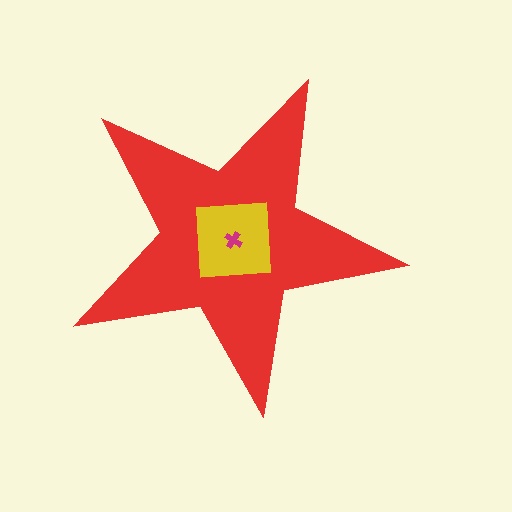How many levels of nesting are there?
3.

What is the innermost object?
The magenta cross.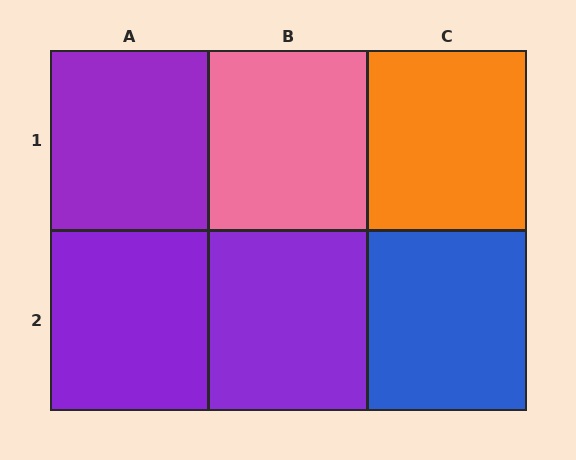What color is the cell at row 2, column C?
Blue.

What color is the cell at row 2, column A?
Purple.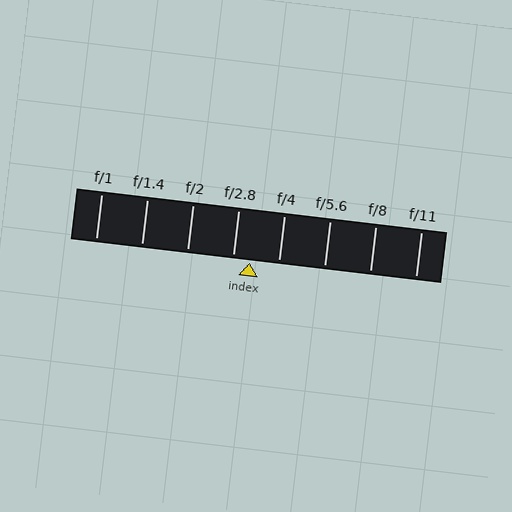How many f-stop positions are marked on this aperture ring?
There are 8 f-stop positions marked.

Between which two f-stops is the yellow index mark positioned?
The index mark is between f/2.8 and f/4.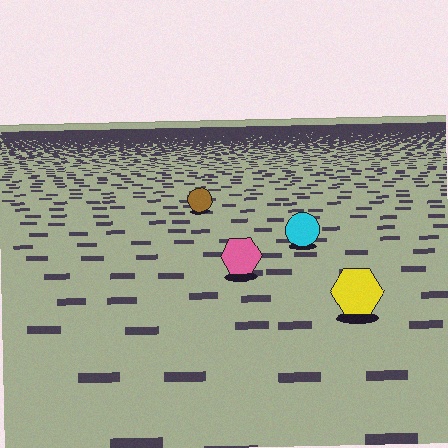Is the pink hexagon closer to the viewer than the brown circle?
Yes. The pink hexagon is closer — you can tell from the texture gradient: the ground texture is coarser near it.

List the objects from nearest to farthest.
From nearest to farthest: the yellow hexagon, the pink hexagon, the cyan circle, the brown circle.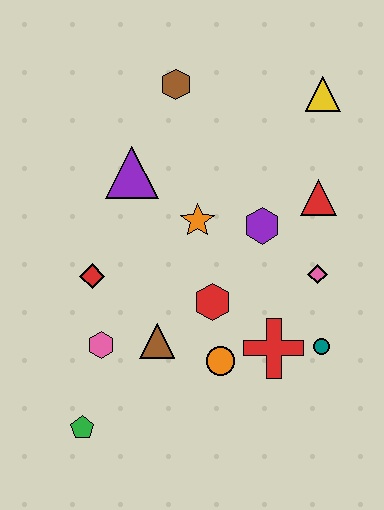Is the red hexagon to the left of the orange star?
No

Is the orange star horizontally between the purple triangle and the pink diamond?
Yes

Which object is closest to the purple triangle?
The orange star is closest to the purple triangle.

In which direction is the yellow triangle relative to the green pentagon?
The yellow triangle is above the green pentagon.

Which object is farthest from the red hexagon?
The yellow triangle is farthest from the red hexagon.